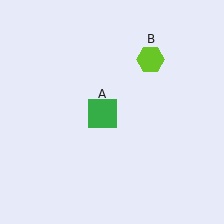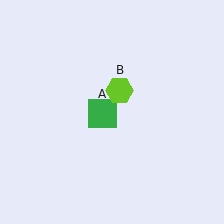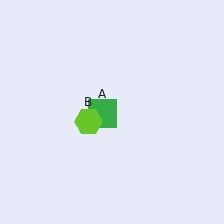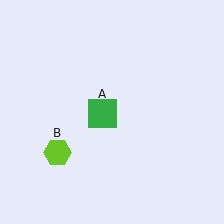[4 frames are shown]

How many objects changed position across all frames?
1 object changed position: lime hexagon (object B).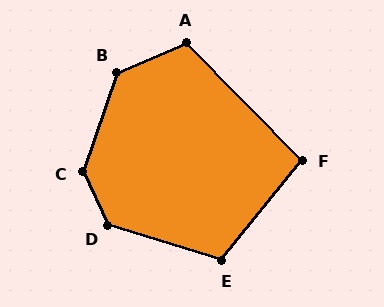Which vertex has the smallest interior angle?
F, at approximately 96 degrees.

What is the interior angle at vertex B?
Approximately 132 degrees (obtuse).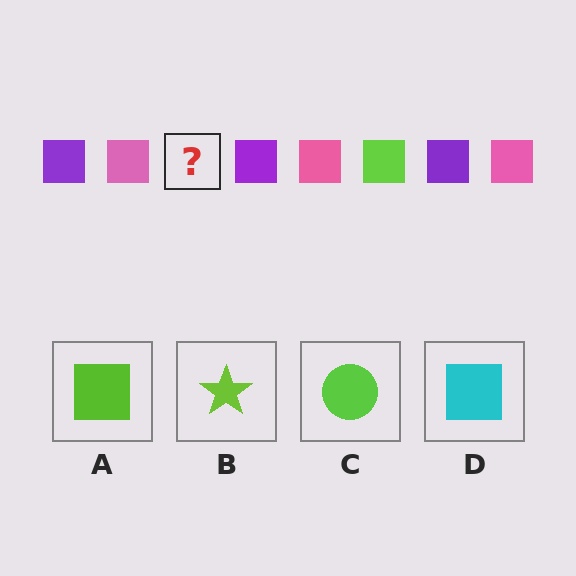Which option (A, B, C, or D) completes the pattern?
A.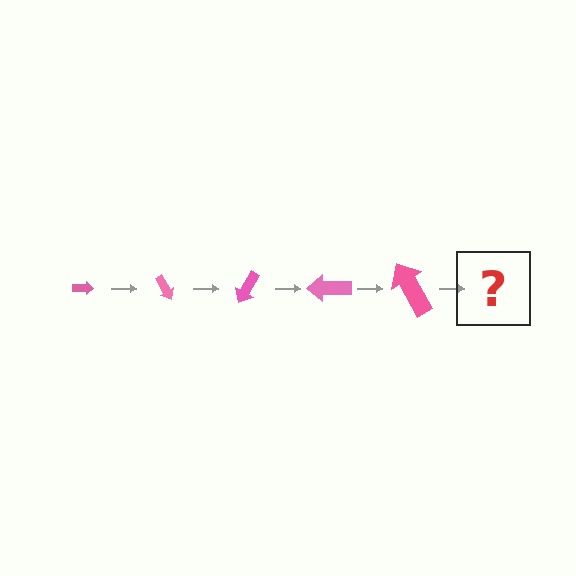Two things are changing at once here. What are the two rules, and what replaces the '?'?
The two rules are that the arrow grows larger each step and it rotates 60 degrees each step. The '?' should be an arrow, larger than the previous one and rotated 300 degrees from the start.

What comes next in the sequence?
The next element should be an arrow, larger than the previous one and rotated 300 degrees from the start.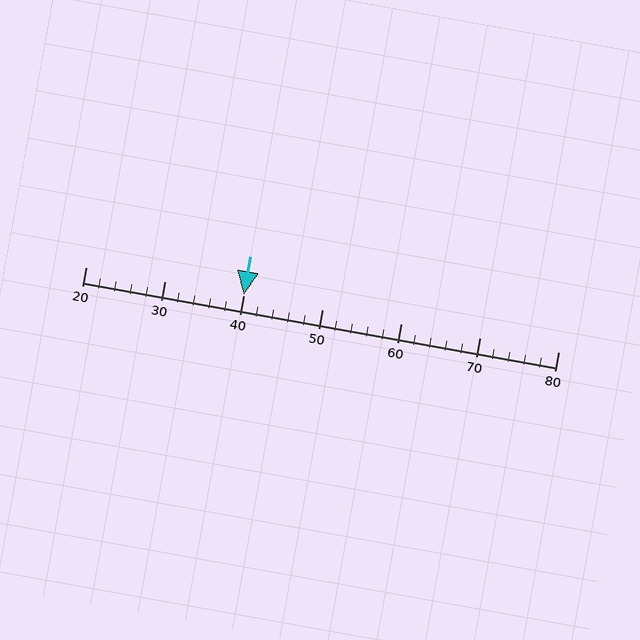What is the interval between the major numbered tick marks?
The major tick marks are spaced 10 units apart.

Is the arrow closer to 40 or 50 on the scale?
The arrow is closer to 40.